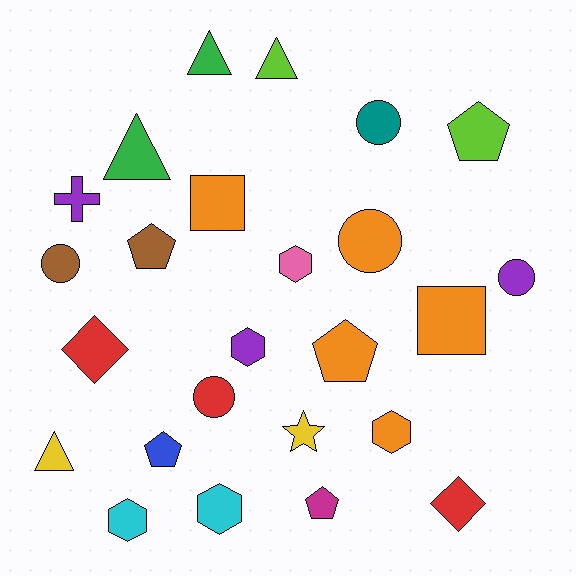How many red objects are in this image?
There are 3 red objects.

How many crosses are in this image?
There is 1 cross.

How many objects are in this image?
There are 25 objects.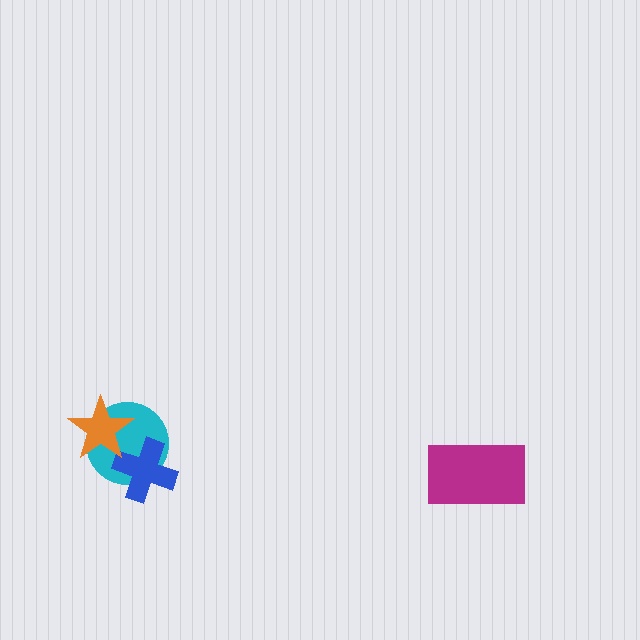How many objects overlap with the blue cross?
2 objects overlap with the blue cross.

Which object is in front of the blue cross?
The orange star is in front of the blue cross.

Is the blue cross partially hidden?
Yes, it is partially covered by another shape.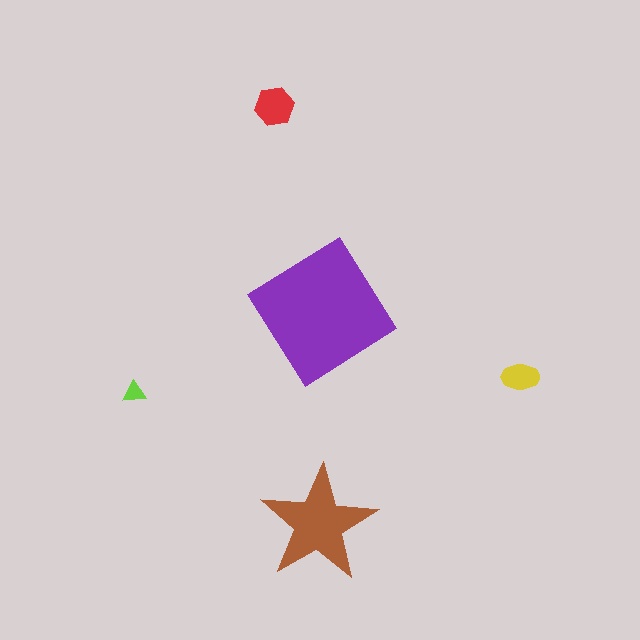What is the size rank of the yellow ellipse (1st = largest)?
4th.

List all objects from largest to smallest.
The purple diamond, the brown star, the red hexagon, the yellow ellipse, the lime triangle.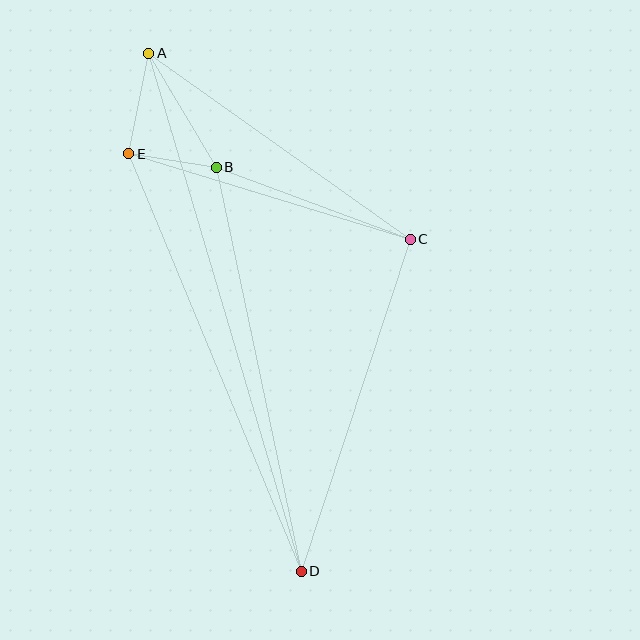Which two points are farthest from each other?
Points A and D are farthest from each other.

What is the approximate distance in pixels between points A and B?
The distance between A and B is approximately 133 pixels.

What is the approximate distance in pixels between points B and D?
The distance between B and D is approximately 413 pixels.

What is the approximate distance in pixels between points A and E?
The distance between A and E is approximately 102 pixels.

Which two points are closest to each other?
Points B and E are closest to each other.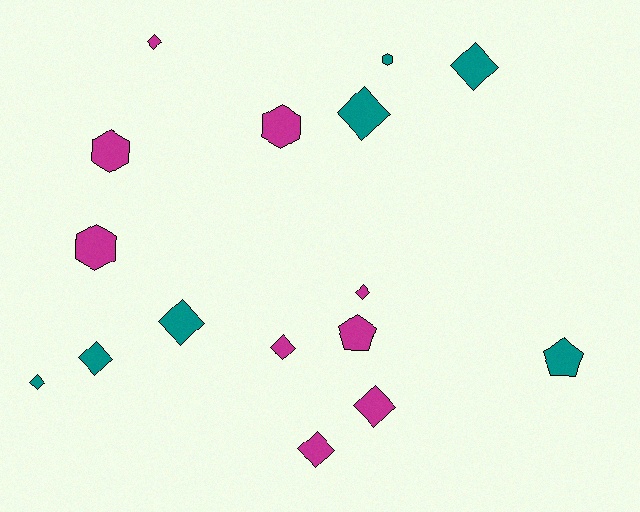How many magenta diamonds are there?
There are 5 magenta diamonds.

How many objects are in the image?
There are 16 objects.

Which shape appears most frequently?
Diamond, with 10 objects.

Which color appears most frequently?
Magenta, with 9 objects.